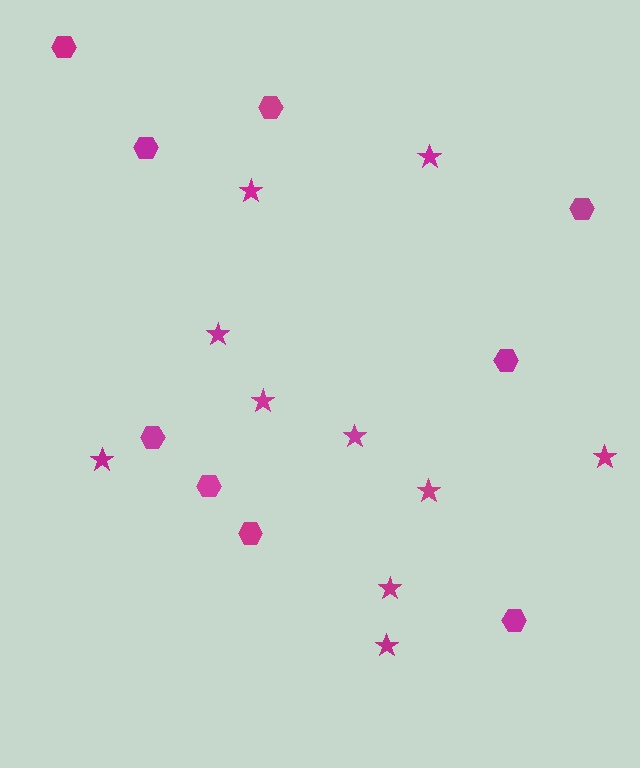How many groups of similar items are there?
There are 2 groups: one group of hexagons (9) and one group of stars (10).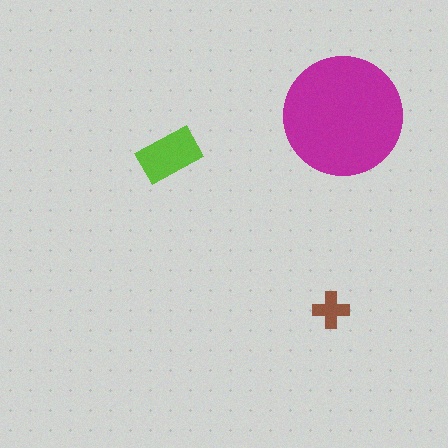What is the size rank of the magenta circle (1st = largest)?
1st.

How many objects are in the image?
There are 3 objects in the image.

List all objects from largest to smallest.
The magenta circle, the lime rectangle, the brown cross.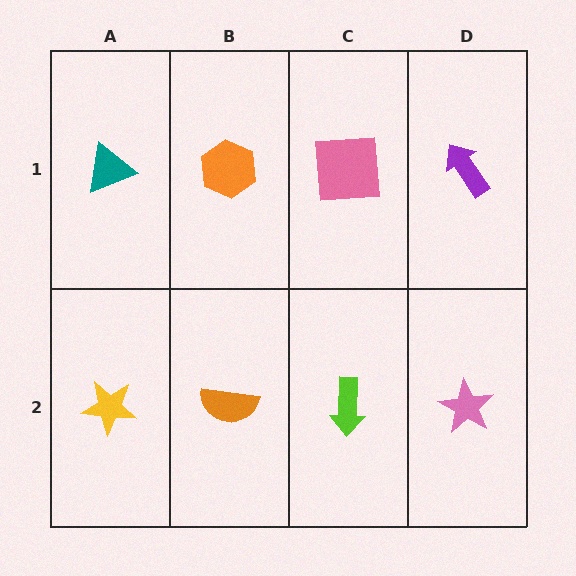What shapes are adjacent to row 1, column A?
A yellow star (row 2, column A), an orange hexagon (row 1, column B).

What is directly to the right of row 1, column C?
A purple arrow.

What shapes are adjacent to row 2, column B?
An orange hexagon (row 1, column B), a yellow star (row 2, column A), a lime arrow (row 2, column C).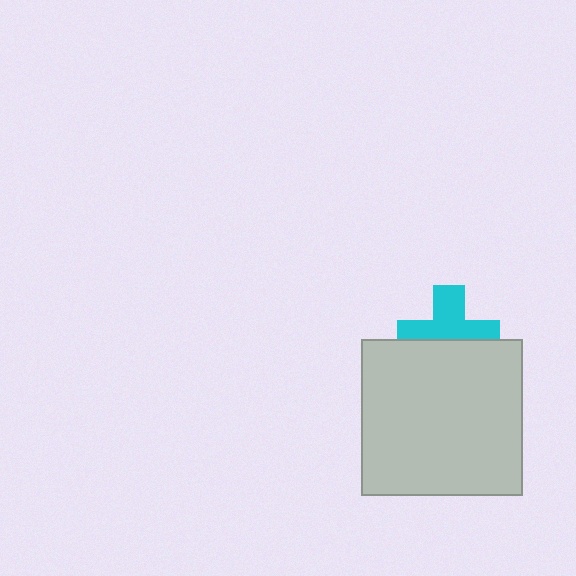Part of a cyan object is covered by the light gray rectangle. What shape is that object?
It is a cross.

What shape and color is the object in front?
The object in front is a light gray rectangle.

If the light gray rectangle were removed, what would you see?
You would see the complete cyan cross.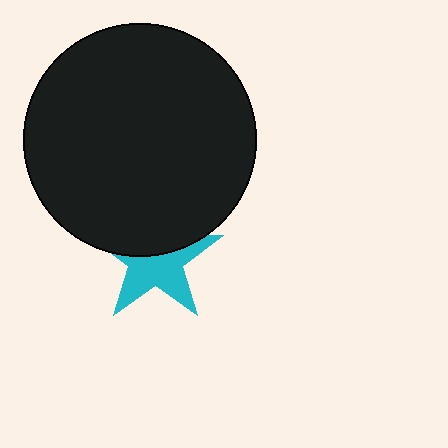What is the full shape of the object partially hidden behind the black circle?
The partially hidden object is a cyan star.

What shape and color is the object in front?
The object in front is a black circle.